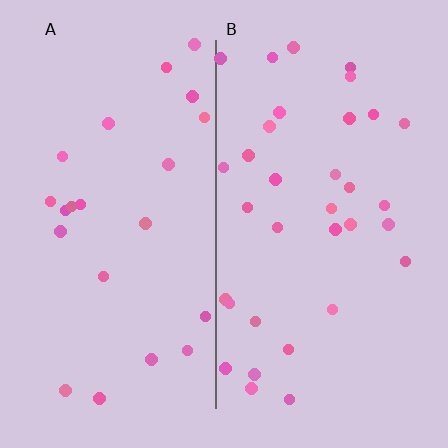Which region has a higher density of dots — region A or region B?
B (the right).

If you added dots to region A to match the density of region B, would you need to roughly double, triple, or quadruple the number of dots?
Approximately double.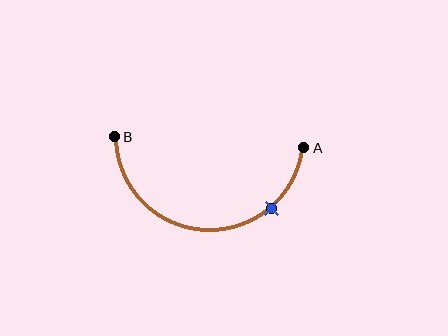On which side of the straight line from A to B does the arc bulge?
The arc bulges below the straight line connecting A and B.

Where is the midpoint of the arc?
The arc midpoint is the point on the curve farthest from the straight line joining A and B. It sits below that line.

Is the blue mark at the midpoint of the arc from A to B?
No. The blue mark lies on the arc but is closer to endpoint A. The arc midpoint would be at the point on the curve equidistant along the arc from both A and B.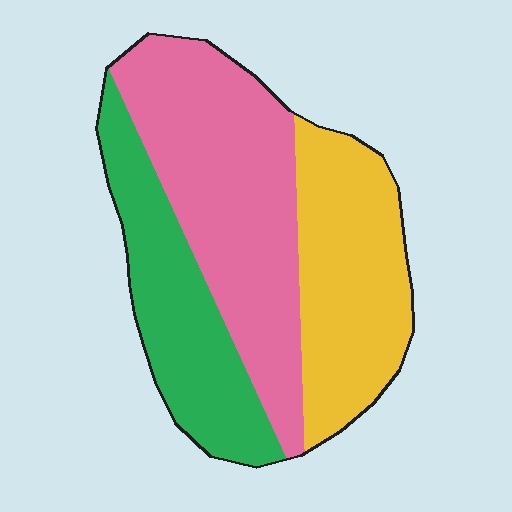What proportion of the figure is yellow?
Yellow takes up about one third (1/3) of the figure.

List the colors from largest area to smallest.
From largest to smallest: pink, yellow, green.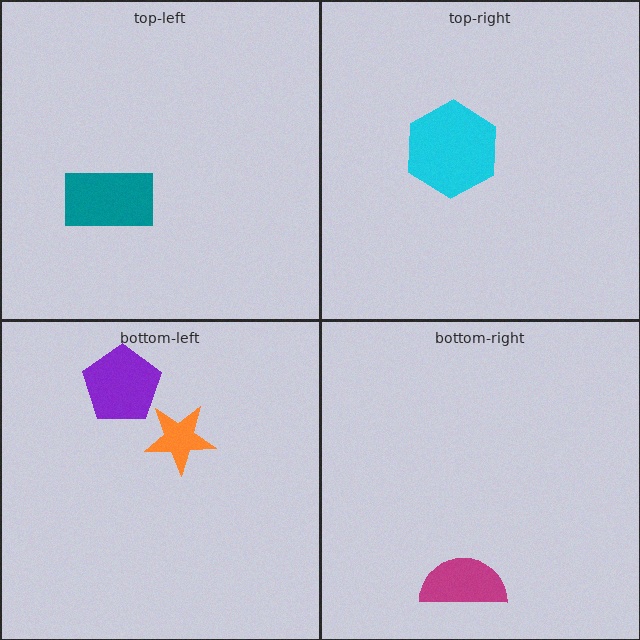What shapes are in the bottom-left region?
The purple pentagon, the orange star.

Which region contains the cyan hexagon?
The top-right region.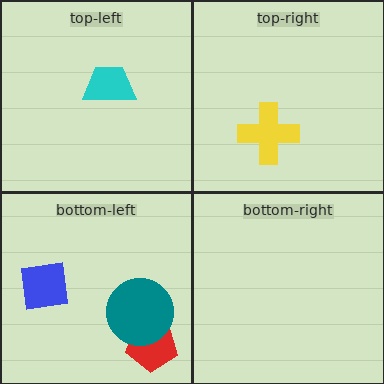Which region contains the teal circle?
The bottom-left region.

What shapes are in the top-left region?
The cyan trapezoid.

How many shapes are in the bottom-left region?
3.